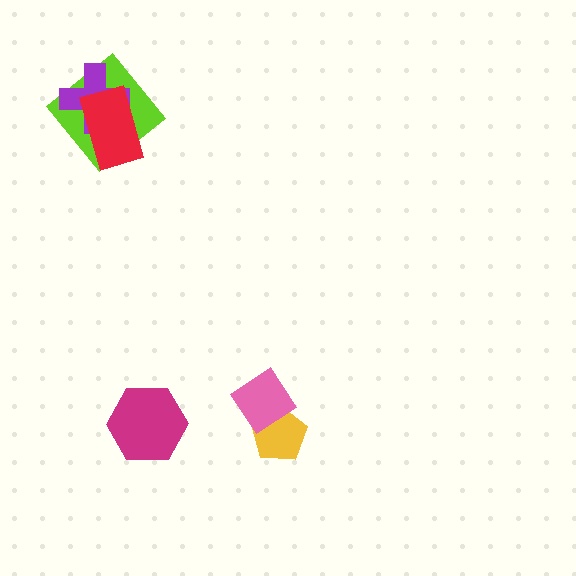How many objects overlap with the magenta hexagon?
0 objects overlap with the magenta hexagon.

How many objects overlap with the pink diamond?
1 object overlaps with the pink diamond.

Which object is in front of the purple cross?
The red rectangle is in front of the purple cross.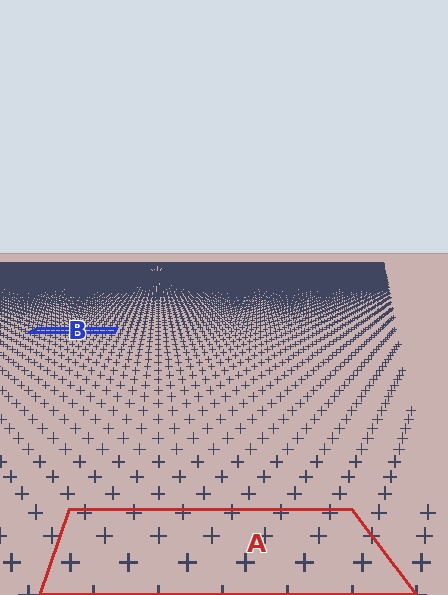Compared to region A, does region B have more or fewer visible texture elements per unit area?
Region B has more texture elements per unit area — they are packed more densely because it is farther away.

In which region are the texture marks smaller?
The texture marks are smaller in region B, because it is farther away.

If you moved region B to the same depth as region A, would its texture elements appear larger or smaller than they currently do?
They would appear larger. At a closer depth, the same texture elements are projected at a bigger on-screen size.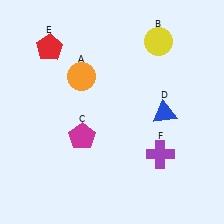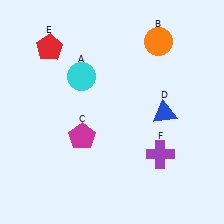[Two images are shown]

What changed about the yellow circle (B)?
In Image 1, B is yellow. In Image 2, it changed to orange.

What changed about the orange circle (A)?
In Image 1, A is orange. In Image 2, it changed to cyan.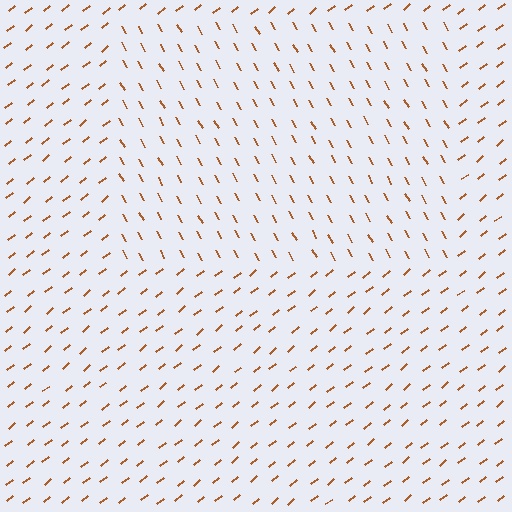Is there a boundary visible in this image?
Yes, there is a texture boundary formed by a change in line orientation.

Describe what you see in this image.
The image is filled with small brown line segments. A rectangle region in the image has lines oriented differently from the surrounding lines, creating a visible texture boundary.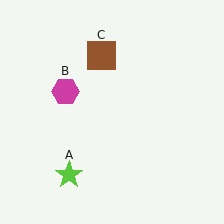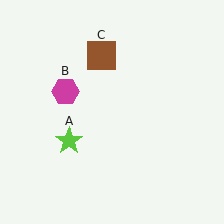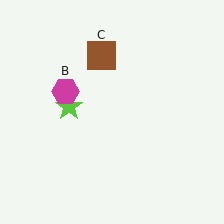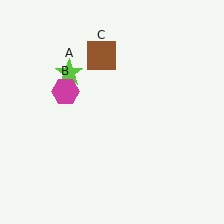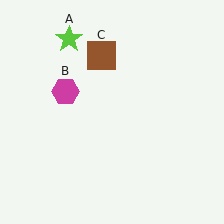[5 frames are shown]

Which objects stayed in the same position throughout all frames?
Magenta hexagon (object B) and brown square (object C) remained stationary.